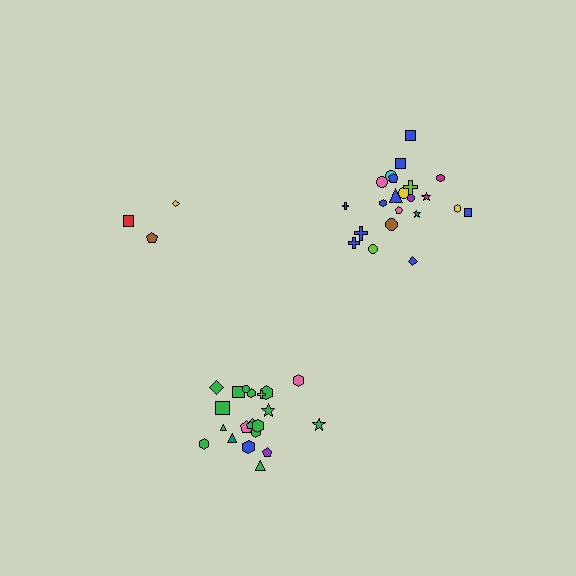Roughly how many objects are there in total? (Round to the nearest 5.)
Roughly 45 objects in total.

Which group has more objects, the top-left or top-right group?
The top-right group.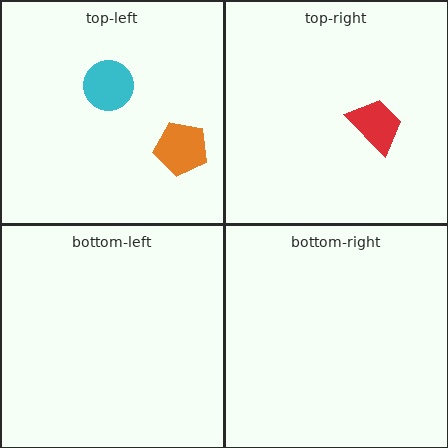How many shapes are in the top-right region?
1.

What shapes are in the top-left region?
The orange pentagon, the cyan circle.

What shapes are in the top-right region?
The red trapezoid.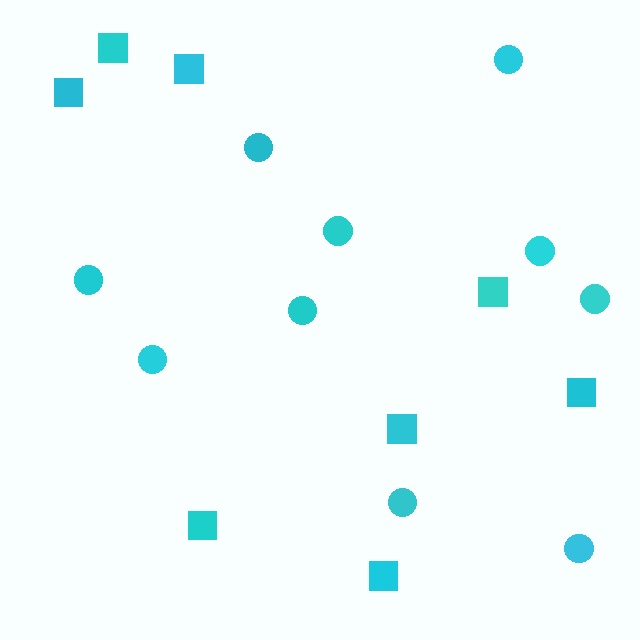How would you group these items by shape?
There are 2 groups: one group of circles (10) and one group of squares (8).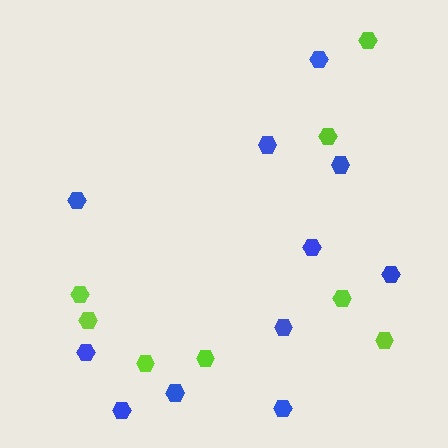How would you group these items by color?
There are 2 groups: one group of lime hexagons (8) and one group of blue hexagons (11).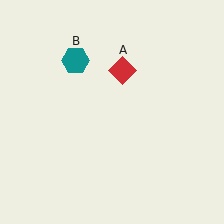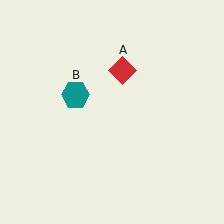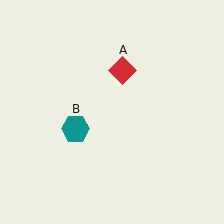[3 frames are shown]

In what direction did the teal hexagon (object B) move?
The teal hexagon (object B) moved down.